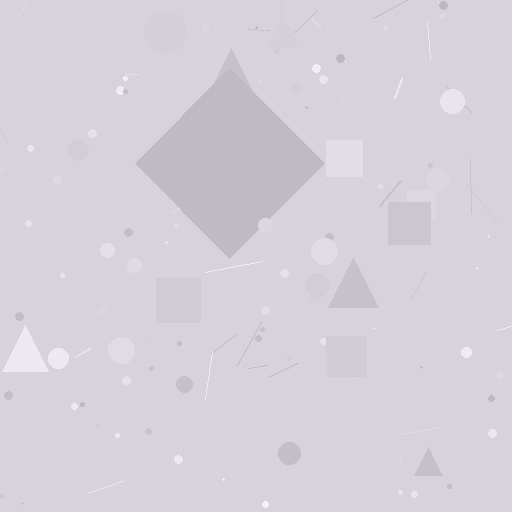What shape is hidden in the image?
A diamond is hidden in the image.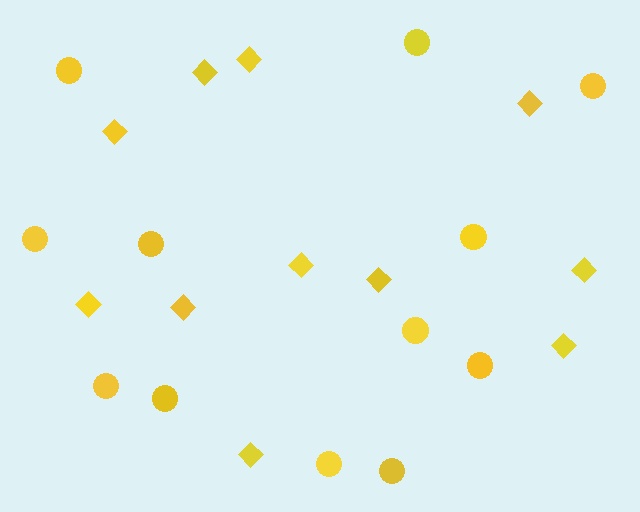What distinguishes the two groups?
There are 2 groups: one group of diamonds (11) and one group of circles (12).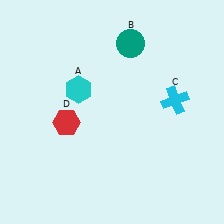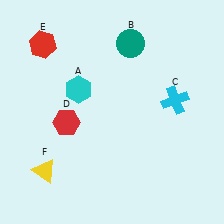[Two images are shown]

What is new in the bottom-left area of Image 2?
A yellow triangle (F) was added in the bottom-left area of Image 2.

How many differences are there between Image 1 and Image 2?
There are 2 differences between the two images.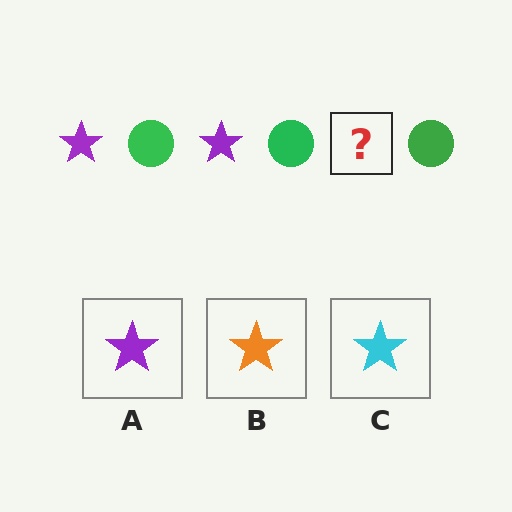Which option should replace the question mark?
Option A.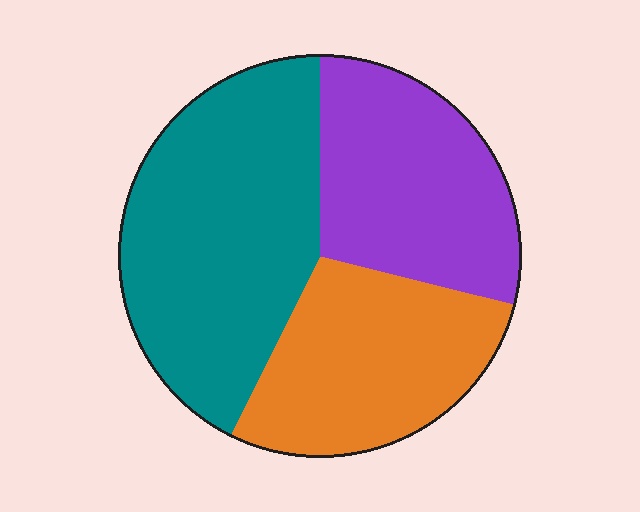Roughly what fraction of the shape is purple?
Purple takes up about one quarter (1/4) of the shape.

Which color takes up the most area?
Teal, at roughly 45%.